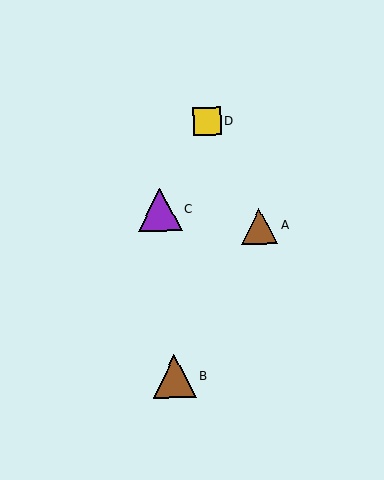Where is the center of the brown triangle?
The center of the brown triangle is at (175, 376).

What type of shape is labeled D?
Shape D is a yellow square.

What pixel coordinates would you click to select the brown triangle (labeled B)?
Click at (175, 376) to select the brown triangle B.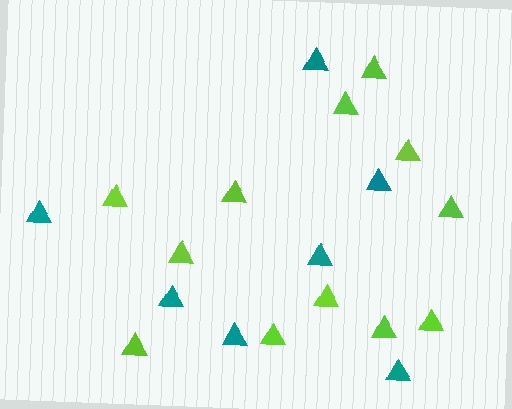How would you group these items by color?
There are 2 groups: one group of lime triangles (12) and one group of teal triangles (7).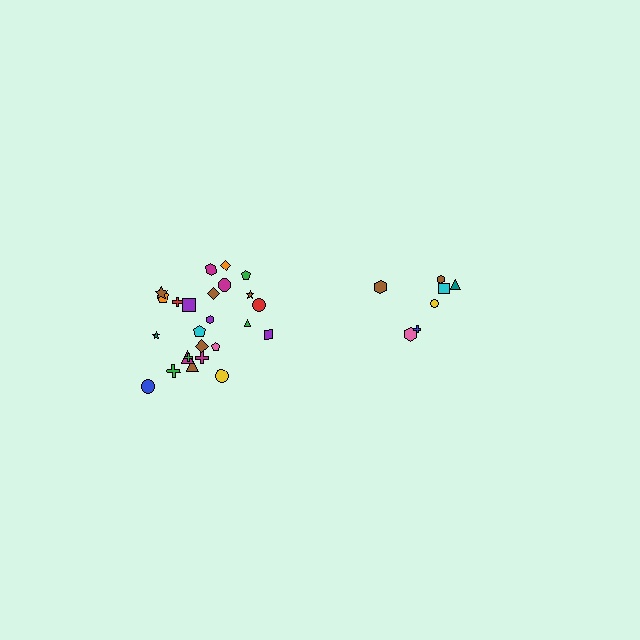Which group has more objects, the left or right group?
The left group.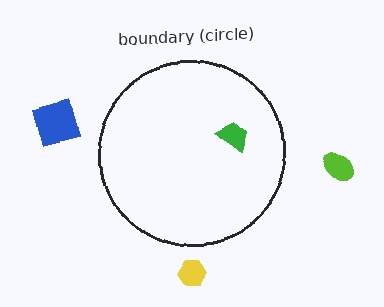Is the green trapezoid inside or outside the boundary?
Inside.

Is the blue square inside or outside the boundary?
Outside.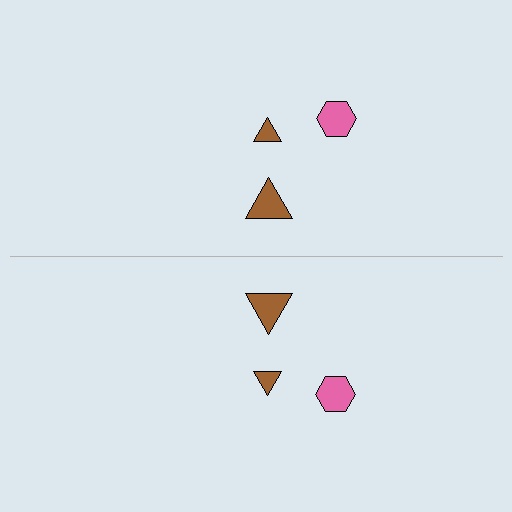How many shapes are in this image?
There are 6 shapes in this image.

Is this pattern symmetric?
Yes, this pattern has bilateral (reflection) symmetry.